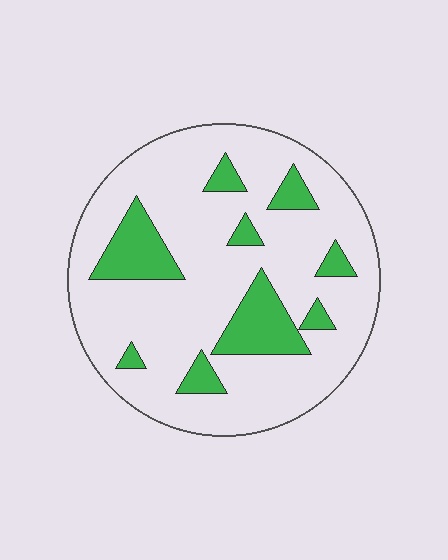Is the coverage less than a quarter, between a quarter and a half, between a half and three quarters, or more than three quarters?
Less than a quarter.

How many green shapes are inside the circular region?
9.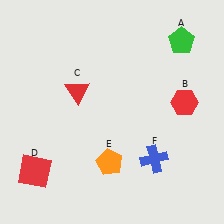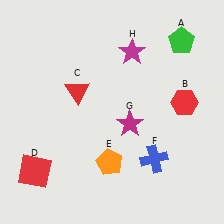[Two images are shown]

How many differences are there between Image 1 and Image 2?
There are 2 differences between the two images.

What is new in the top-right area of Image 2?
A magenta star (H) was added in the top-right area of Image 2.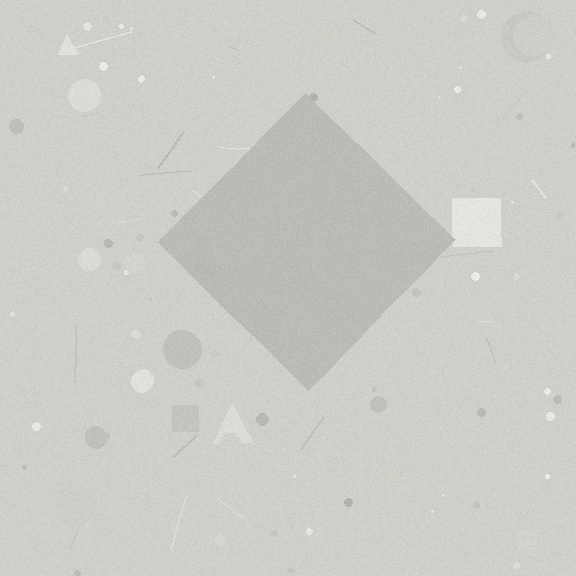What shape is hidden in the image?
A diamond is hidden in the image.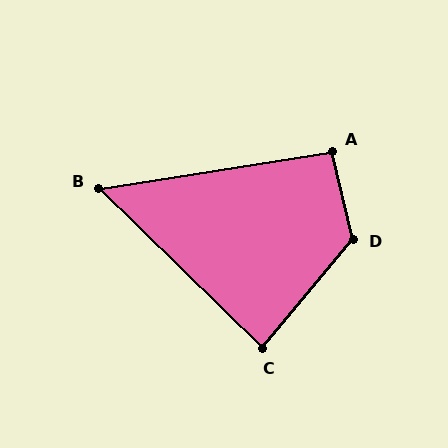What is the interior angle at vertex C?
Approximately 85 degrees (approximately right).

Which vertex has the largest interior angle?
D, at approximately 127 degrees.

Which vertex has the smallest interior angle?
B, at approximately 53 degrees.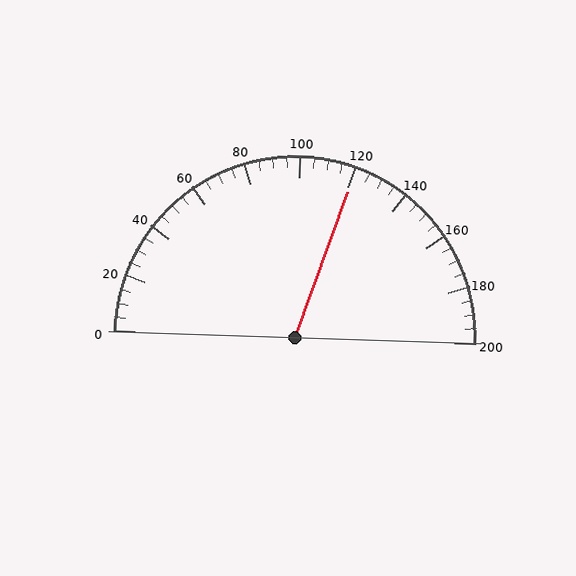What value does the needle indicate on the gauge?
The needle indicates approximately 120.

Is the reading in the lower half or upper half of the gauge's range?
The reading is in the upper half of the range (0 to 200).